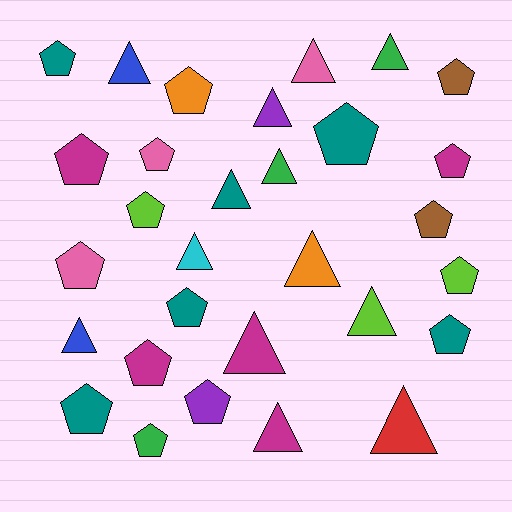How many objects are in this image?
There are 30 objects.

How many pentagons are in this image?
There are 17 pentagons.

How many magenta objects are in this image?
There are 5 magenta objects.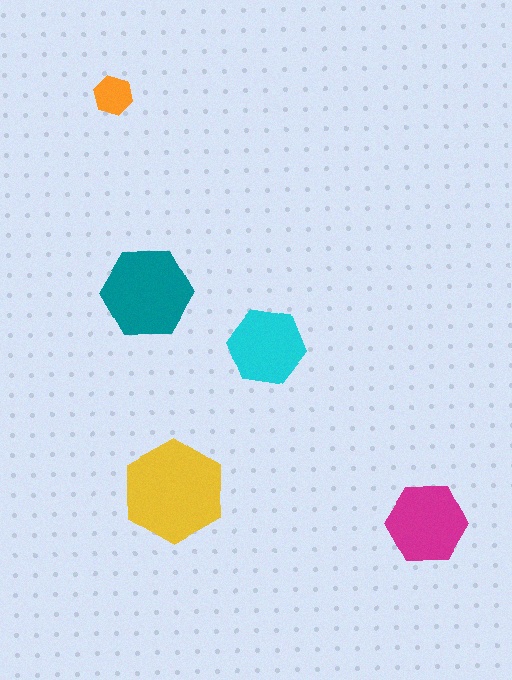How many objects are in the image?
There are 5 objects in the image.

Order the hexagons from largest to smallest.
the yellow one, the teal one, the magenta one, the cyan one, the orange one.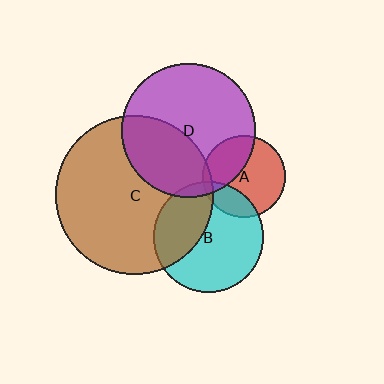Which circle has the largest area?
Circle C (brown).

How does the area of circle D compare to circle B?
Approximately 1.5 times.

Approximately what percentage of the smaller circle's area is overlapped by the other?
Approximately 35%.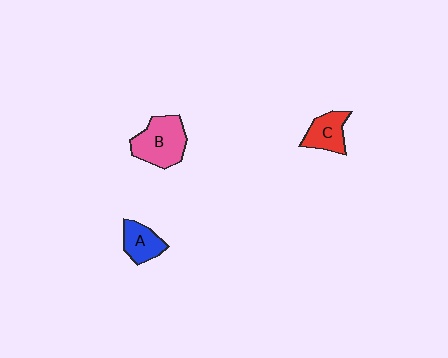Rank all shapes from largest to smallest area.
From largest to smallest: B (pink), C (red), A (blue).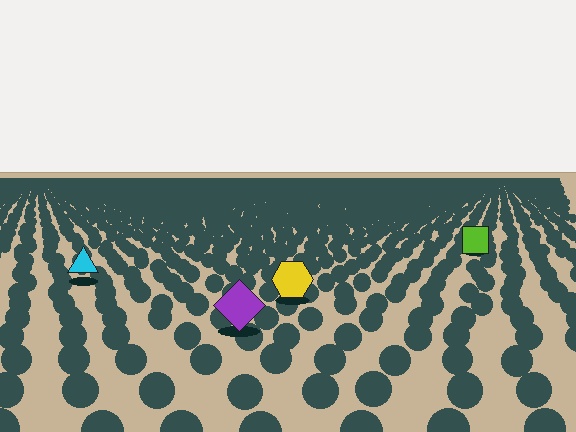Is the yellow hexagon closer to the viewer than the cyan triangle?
Yes. The yellow hexagon is closer — you can tell from the texture gradient: the ground texture is coarser near it.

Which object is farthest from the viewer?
The lime square is farthest from the viewer. It appears smaller and the ground texture around it is denser.